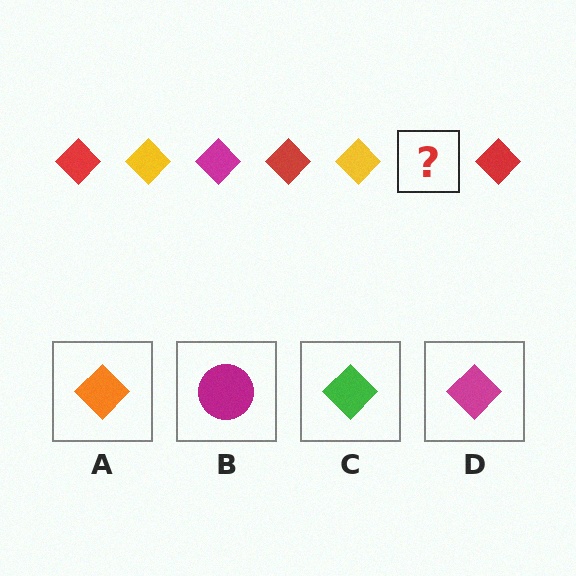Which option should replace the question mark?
Option D.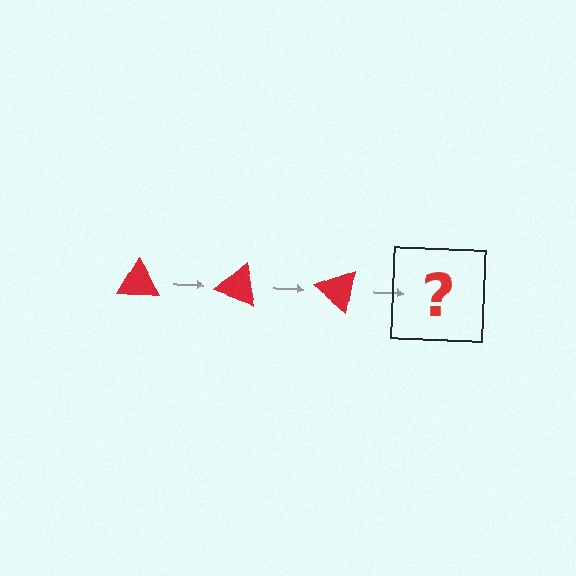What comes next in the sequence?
The next element should be a red triangle rotated 60 degrees.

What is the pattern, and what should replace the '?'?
The pattern is that the triangle rotates 20 degrees each step. The '?' should be a red triangle rotated 60 degrees.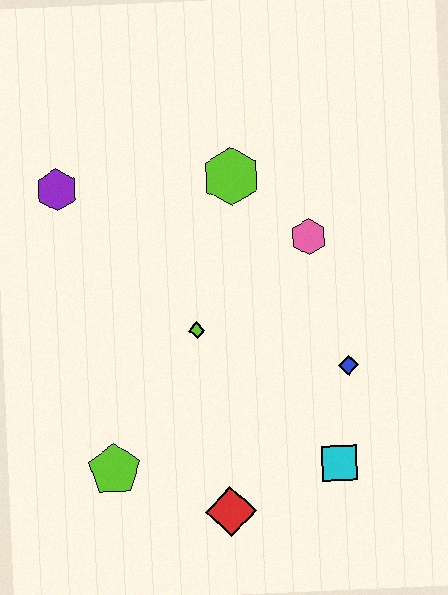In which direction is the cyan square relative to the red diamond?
The cyan square is to the right of the red diamond.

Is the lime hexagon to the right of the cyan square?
No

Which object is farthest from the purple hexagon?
The cyan square is farthest from the purple hexagon.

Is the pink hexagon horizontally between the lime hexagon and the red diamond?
No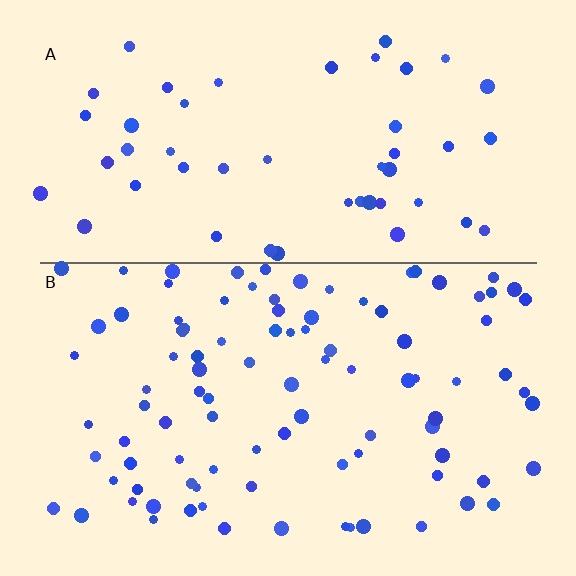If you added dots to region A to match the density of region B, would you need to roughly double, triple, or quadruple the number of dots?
Approximately double.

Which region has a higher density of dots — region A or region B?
B (the bottom).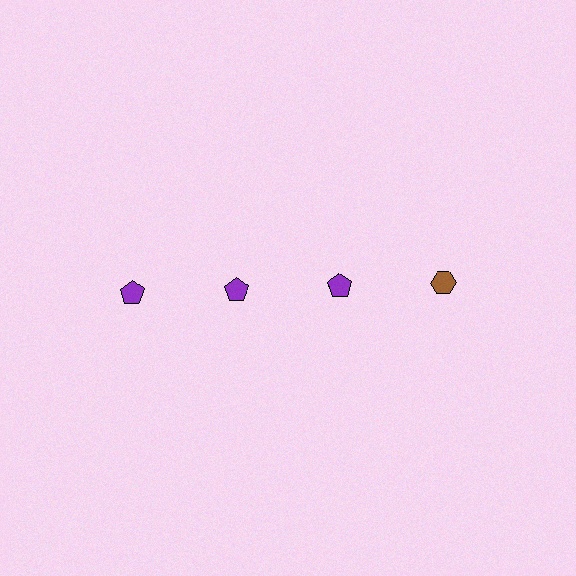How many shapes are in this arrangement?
There are 4 shapes arranged in a grid pattern.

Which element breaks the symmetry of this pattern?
The brown hexagon in the top row, second from right column breaks the symmetry. All other shapes are purple pentagons.